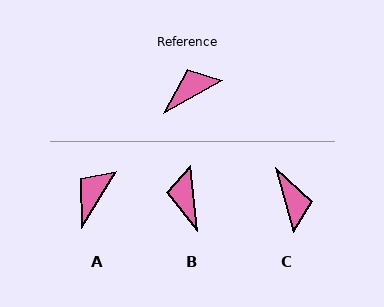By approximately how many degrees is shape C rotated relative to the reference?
Approximately 104 degrees clockwise.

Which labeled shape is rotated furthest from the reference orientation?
C, about 104 degrees away.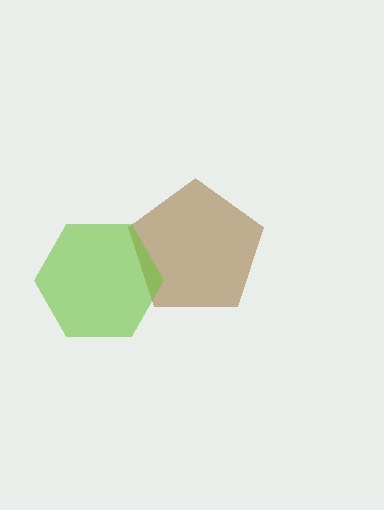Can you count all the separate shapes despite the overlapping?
Yes, there are 2 separate shapes.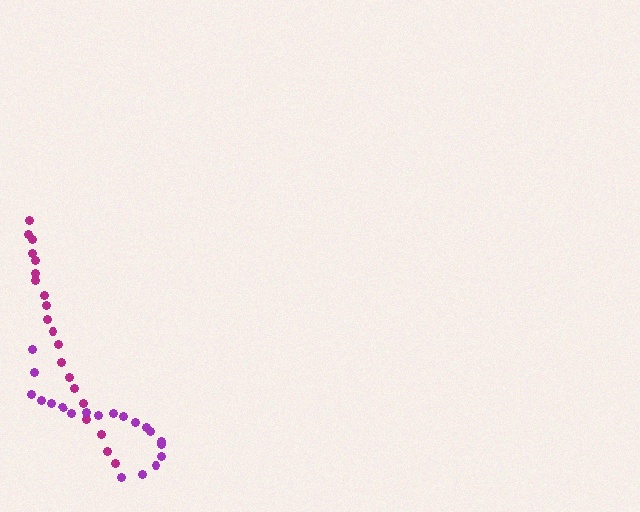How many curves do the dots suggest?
There are 2 distinct paths.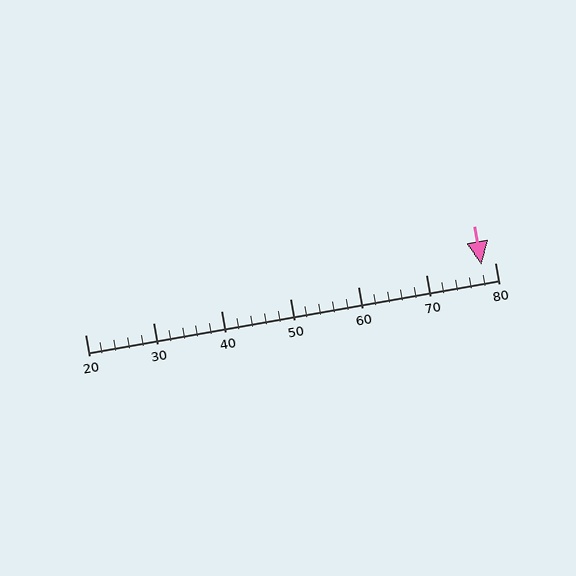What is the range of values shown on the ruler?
The ruler shows values from 20 to 80.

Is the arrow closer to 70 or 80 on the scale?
The arrow is closer to 80.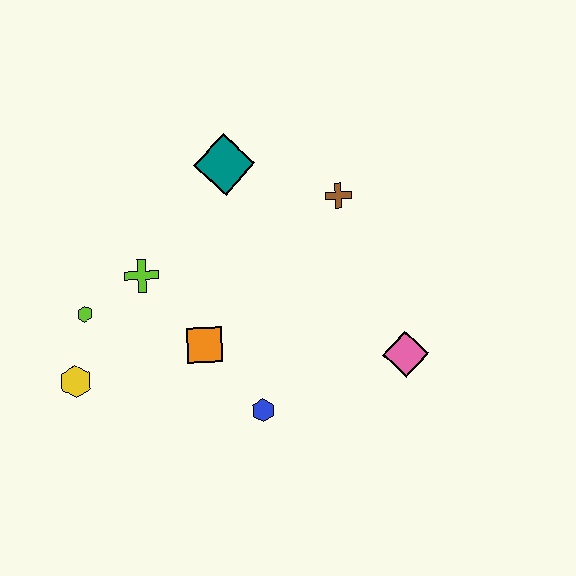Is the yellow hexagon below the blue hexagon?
No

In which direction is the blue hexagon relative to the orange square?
The blue hexagon is below the orange square.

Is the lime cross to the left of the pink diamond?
Yes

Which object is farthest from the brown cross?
The yellow hexagon is farthest from the brown cross.